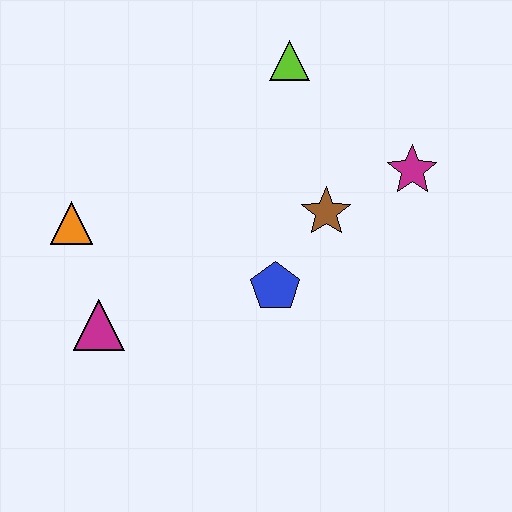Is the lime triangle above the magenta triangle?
Yes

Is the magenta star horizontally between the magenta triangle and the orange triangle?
No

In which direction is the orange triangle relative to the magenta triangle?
The orange triangle is above the magenta triangle.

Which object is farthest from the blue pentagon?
The lime triangle is farthest from the blue pentagon.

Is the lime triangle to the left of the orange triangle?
No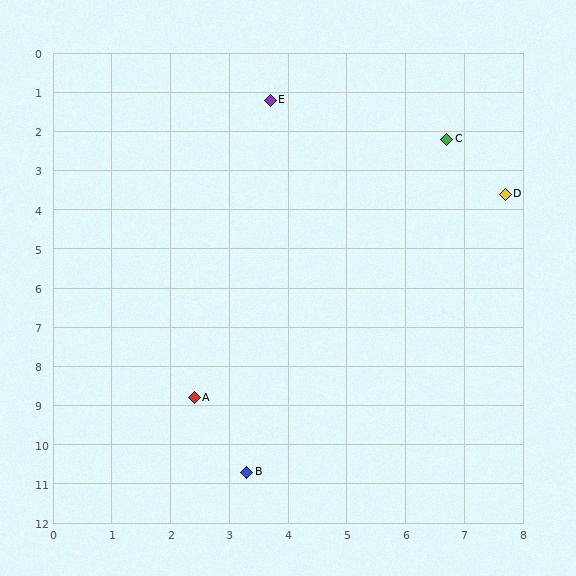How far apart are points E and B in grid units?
Points E and B are about 9.5 grid units apart.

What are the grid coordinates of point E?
Point E is at approximately (3.7, 1.2).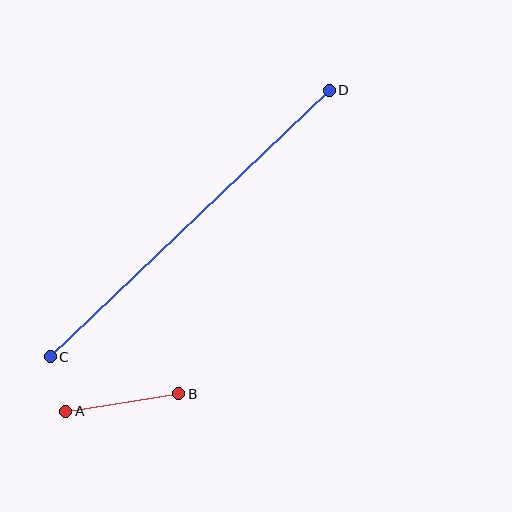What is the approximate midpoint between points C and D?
The midpoint is at approximately (190, 223) pixels.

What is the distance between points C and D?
The distance is approximately 386 pixels.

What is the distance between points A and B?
The distance is approximately 114 pixels.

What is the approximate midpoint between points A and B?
The midpoint is at approximately (122, 402) pixels.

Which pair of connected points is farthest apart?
Points C and D are farthest apart.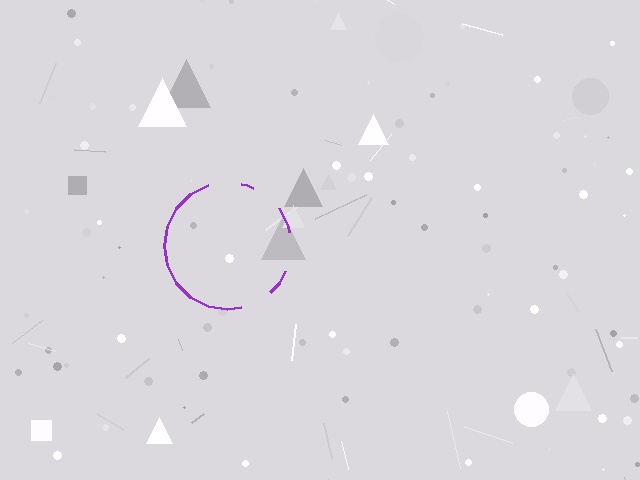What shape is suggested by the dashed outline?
The dashed outline suggests a circle.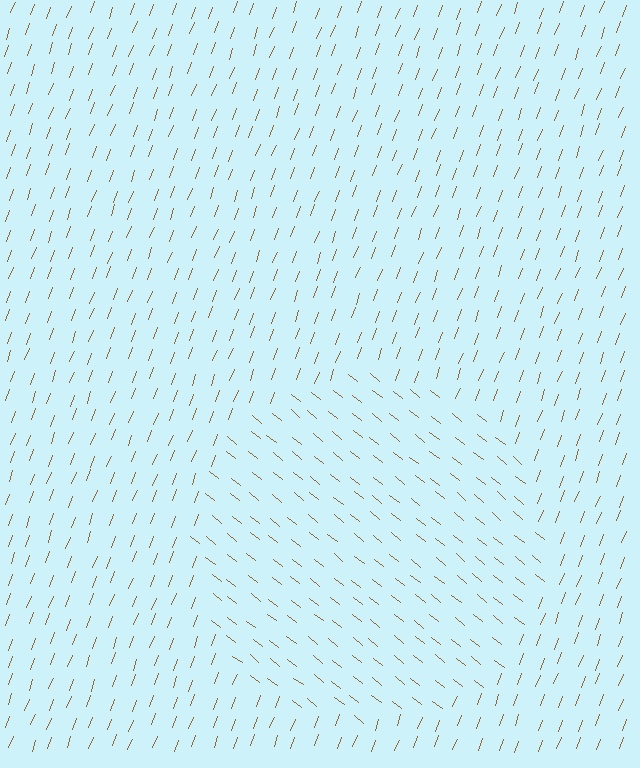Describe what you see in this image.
The image is filled with small brown line segments. A circle region in the image has lines oriented differently from the surrounding lines, creating a visible texture boundary.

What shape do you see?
I see a circle.